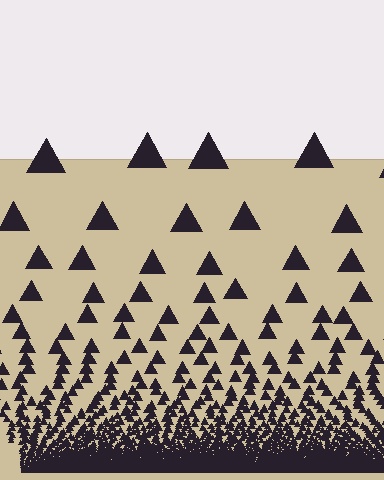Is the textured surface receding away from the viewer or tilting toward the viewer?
The surface appears to tilt toward the viewer. Texture elements get larger and sparser toward the top.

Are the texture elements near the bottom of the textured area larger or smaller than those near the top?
Smaller. The gradient is inverted — elements near the bottom are smaller and denser.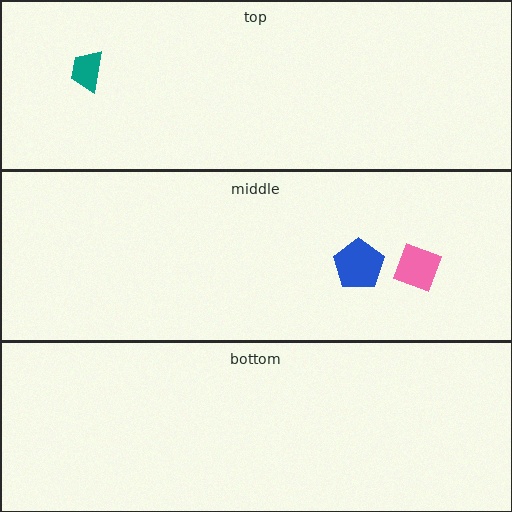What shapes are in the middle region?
The blue pentagon, the pink diamond.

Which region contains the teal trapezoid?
The top region.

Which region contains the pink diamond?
The middle region.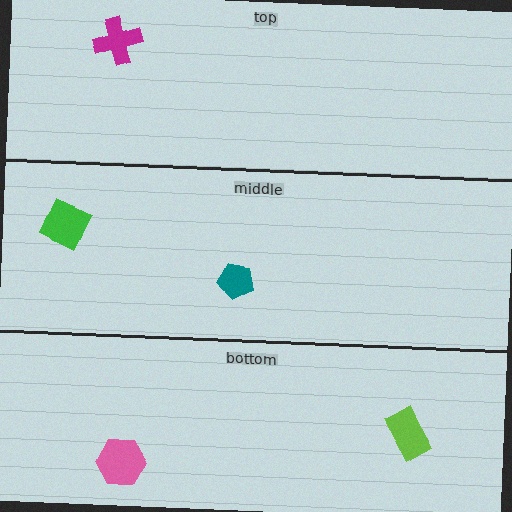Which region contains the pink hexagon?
The bottom region.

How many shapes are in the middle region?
2.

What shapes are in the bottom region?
The pink hexagon, the lime rectangle.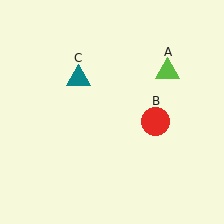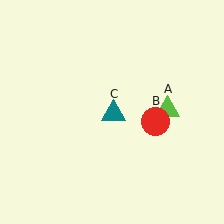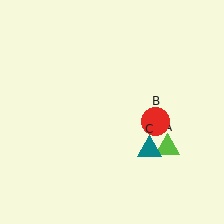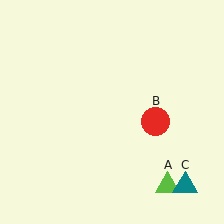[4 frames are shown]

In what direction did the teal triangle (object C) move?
The teal triangle (object C) moved down and to the right.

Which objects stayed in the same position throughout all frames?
Red circle (object B) remained stationary.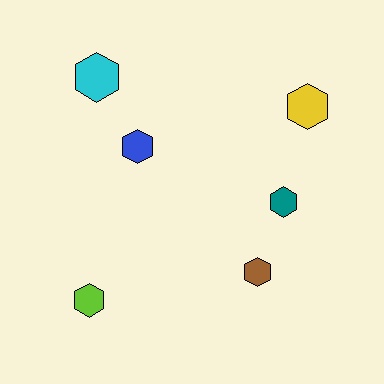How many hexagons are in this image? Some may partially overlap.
There are 6 hexagons.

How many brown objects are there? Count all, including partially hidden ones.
There is 1 brown object.